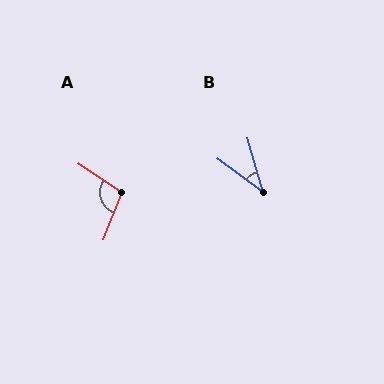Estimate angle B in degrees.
Approximately 37 degrees.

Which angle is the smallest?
B, at approximately 37 degrees.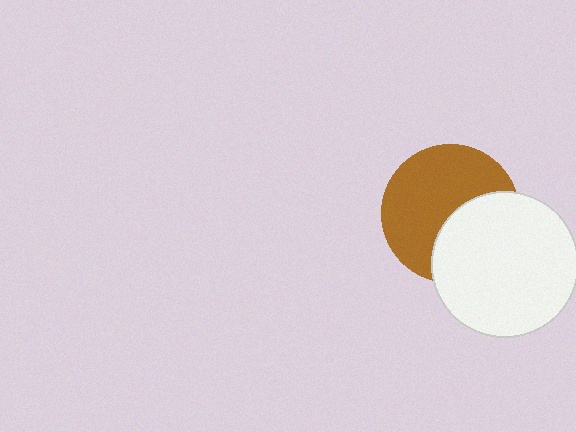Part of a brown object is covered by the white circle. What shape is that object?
It is a circle.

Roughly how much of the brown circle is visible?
About half of it is visible (roughly 61%).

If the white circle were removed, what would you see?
You would see the complete brown circle.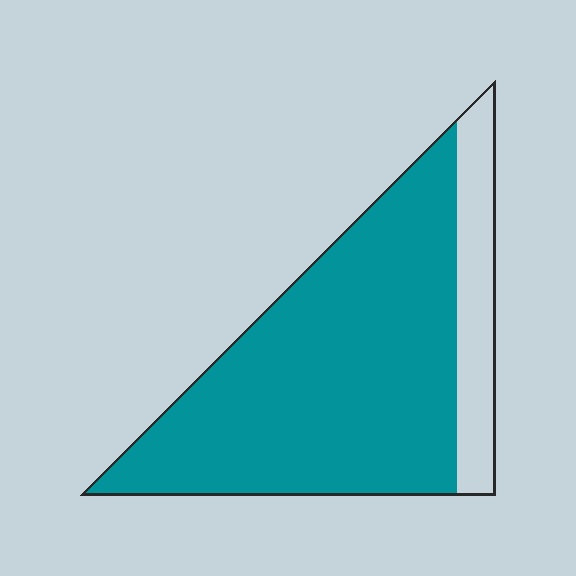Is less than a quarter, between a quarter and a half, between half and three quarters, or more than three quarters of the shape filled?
More than three quarters.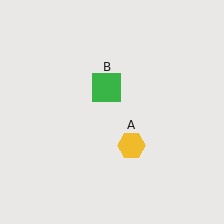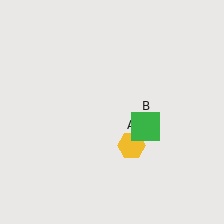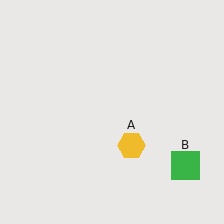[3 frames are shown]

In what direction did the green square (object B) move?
The green square (object B) moved down and to the right.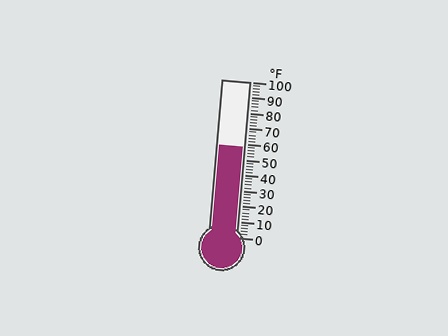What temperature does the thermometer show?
The thermometer shows approximately 58°F.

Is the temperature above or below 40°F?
The temperature is above 40°F.